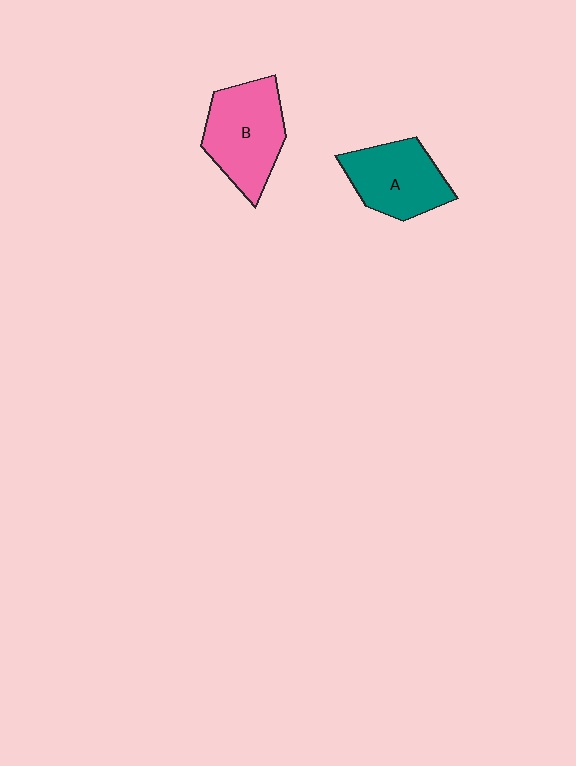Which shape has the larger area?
Shape B (pink).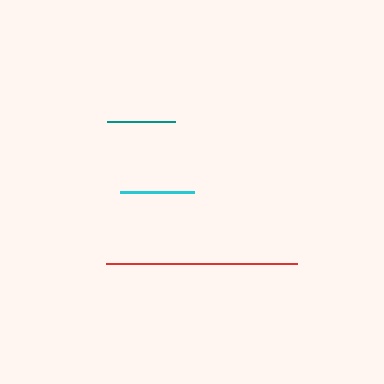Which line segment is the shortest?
The teal line is the shortest at approximately 69 pixels.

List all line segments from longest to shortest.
From longest to shortest: red, cyan, teal.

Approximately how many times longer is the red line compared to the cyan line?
The red line is approximately 2.6 times the length of the cyan line.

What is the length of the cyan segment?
The cyan segment is approximately 74 pixels long.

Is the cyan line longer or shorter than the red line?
The red line is longer than the cyan line.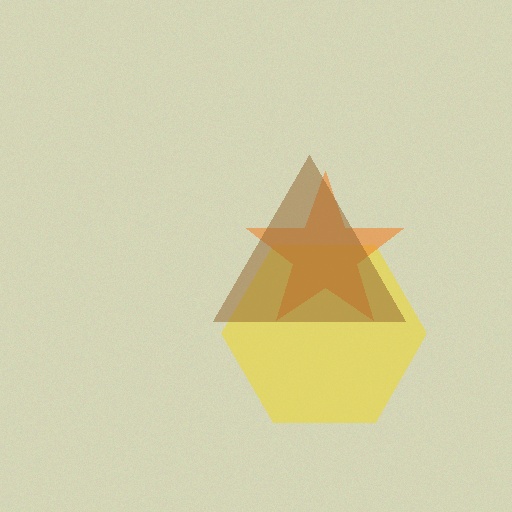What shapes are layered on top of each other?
The layered shapes are: a yellow hexagon, an orange star, a brown triangle.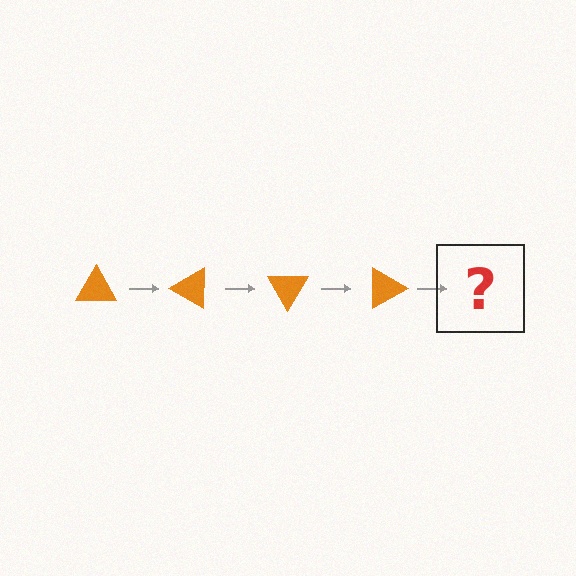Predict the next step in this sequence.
The next step is an orange triangle rotated 120 degrees.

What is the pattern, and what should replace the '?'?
The pattern is that the triangle rotates 30 degrees each step. The '?' should be an orange triangle rotated 120 degrees.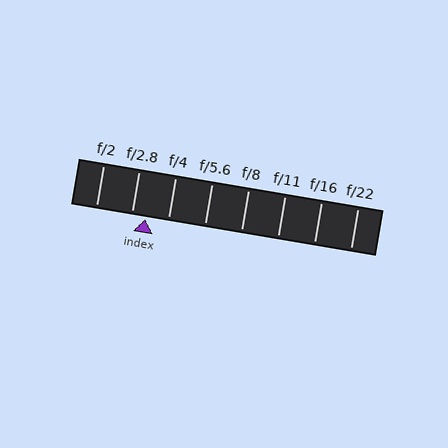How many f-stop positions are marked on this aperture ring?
There are 8 f-stop positions marked.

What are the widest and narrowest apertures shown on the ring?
The widest aperture shown is f/2 and the narrowest is f/22.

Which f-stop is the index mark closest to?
The index mark is closest to f/2.8.